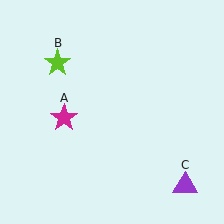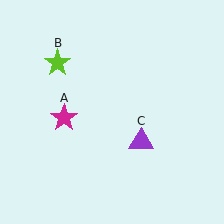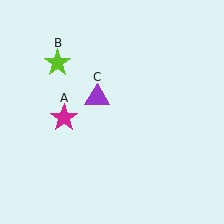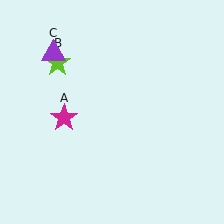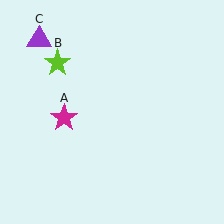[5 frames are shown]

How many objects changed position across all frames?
1 object changed position: purple triangle (object C).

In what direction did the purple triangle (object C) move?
The purple triangle (object C) moved up and to the left.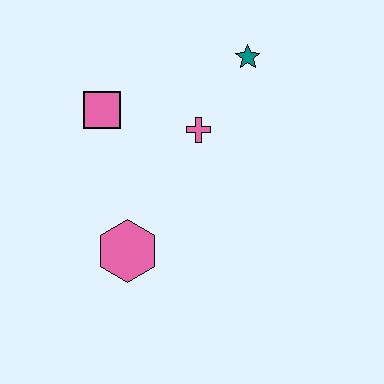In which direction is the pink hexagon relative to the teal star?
The pink hexagon is below the teal star.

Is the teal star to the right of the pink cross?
Yes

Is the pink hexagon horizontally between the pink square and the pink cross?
Yes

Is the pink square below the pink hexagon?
No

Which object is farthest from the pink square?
The teal star is farthest from the pink square.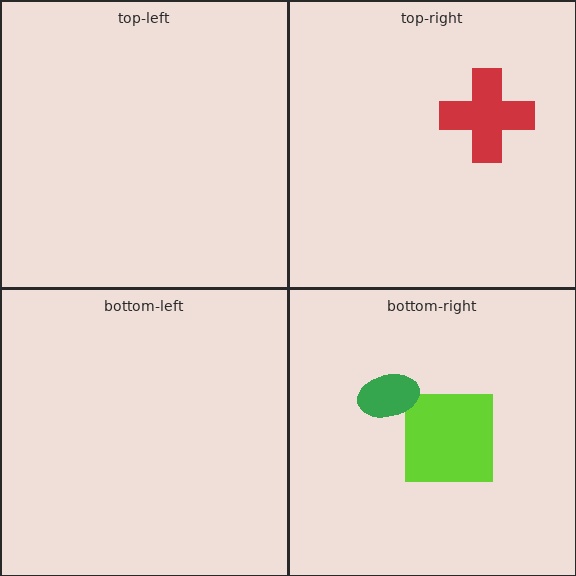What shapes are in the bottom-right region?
The lime square, the green ellipse.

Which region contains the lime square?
The bottom-right region.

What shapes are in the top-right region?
The red cross.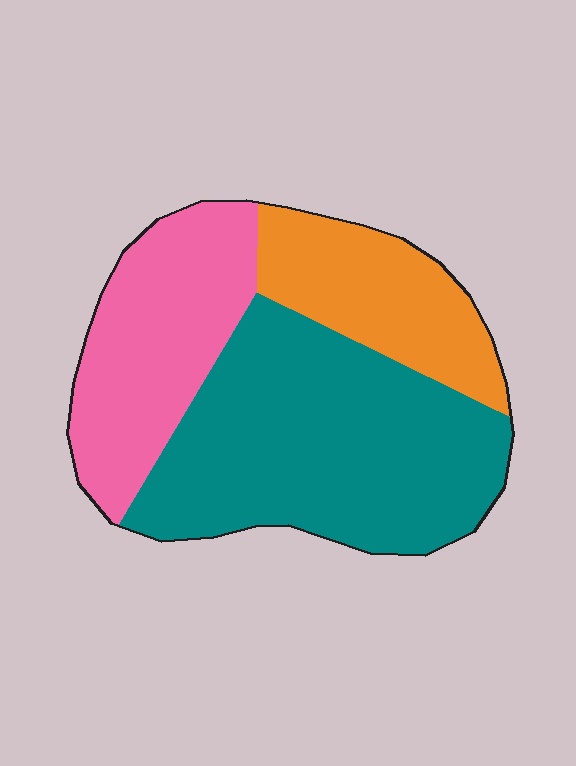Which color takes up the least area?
Orange, at roughly 20%.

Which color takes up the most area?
Teal, at roughly 50%.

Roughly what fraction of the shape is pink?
Pink covers around 30% of the shape.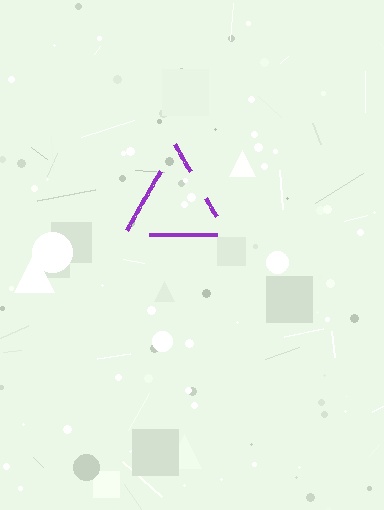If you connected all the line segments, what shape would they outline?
They would outline a triangle.